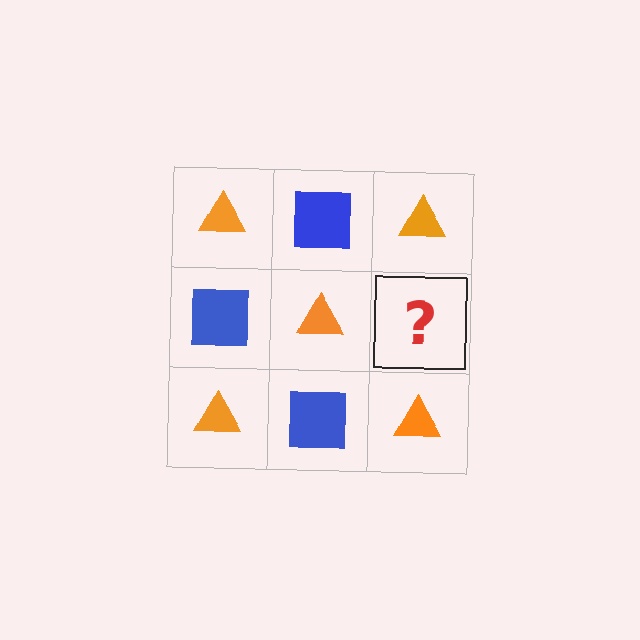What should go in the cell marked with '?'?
The missing cell should contain a blue square.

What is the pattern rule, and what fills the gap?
The rule is that it alternates orange triangle and blue square in a checkerboard pattern. The gap should be filled with a blue square.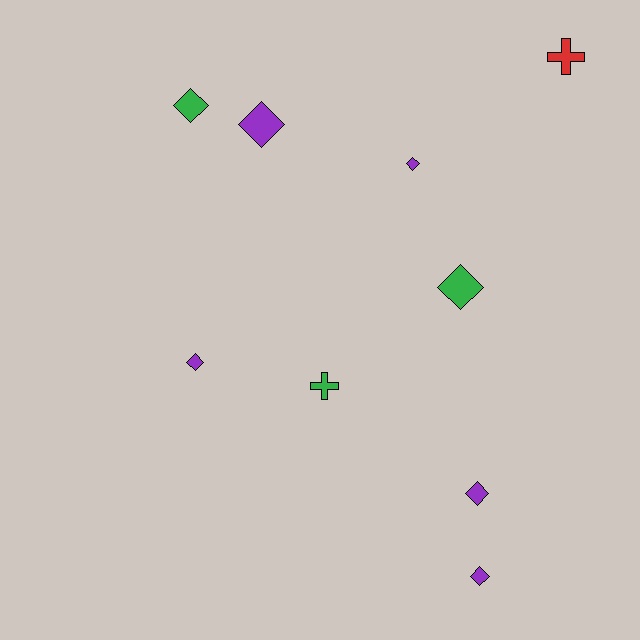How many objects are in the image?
There are 9 objects.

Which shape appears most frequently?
Diamond, with 7 objects.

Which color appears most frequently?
Purple, with 5 objects.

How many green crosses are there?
There is 1 green cross.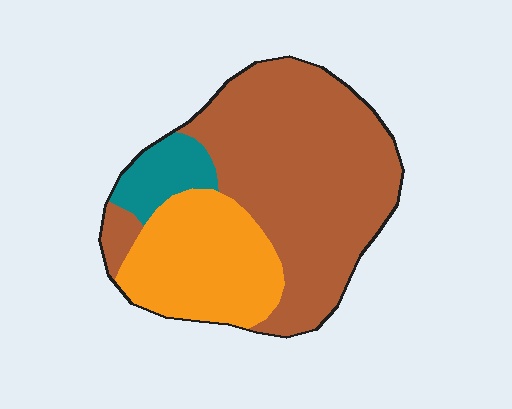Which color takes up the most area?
Brown, at roughly 60%.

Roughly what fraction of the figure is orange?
Orange takes up between a quarter and a half of the figure.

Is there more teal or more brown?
Brown.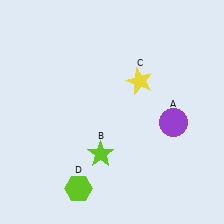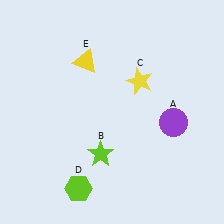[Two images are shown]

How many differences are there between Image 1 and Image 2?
There is 1 difference between the two images.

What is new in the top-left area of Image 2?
A yellow triangle (E) was added in the top-left area of Image 2.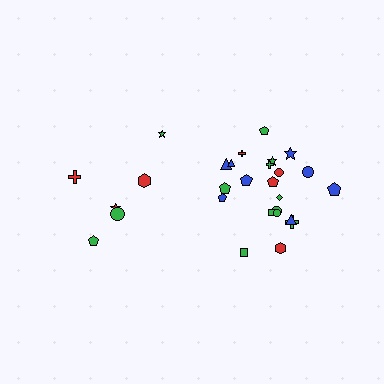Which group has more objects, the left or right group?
The right group.